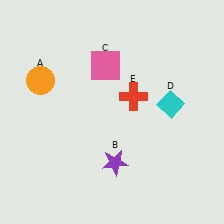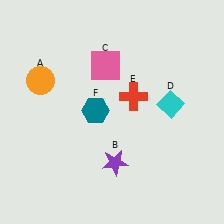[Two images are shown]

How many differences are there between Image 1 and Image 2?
There is 1 difference between the two images.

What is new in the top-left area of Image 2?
A teal hexagon (F) was added in the top-left area of Image 2.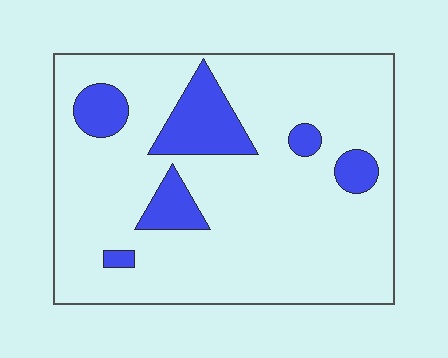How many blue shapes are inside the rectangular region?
6.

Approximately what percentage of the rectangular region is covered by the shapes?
Approximately 15%.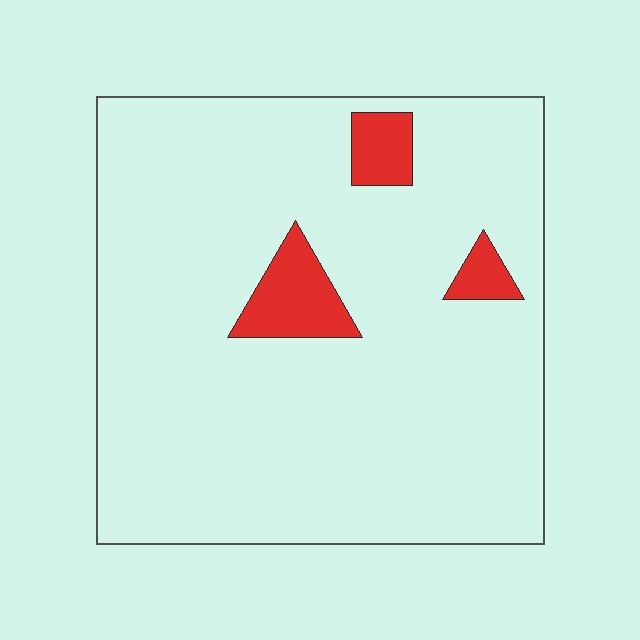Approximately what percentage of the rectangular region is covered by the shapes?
Approximately 10%.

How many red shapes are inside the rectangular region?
3.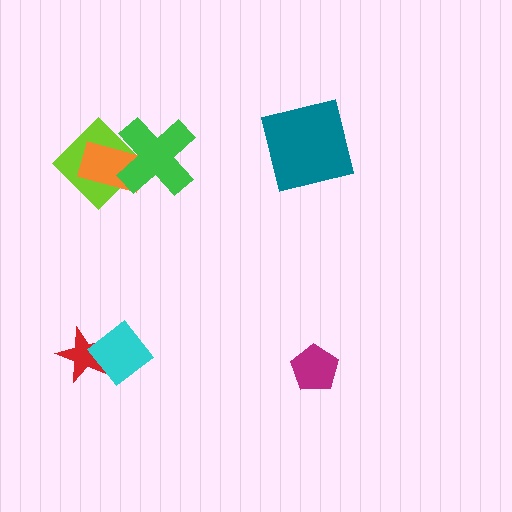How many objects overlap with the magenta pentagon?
0 objects overlap with the magenta pentagon.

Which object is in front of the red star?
The cyan diamond is in front of the red star.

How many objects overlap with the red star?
1 object overlaps with the red star.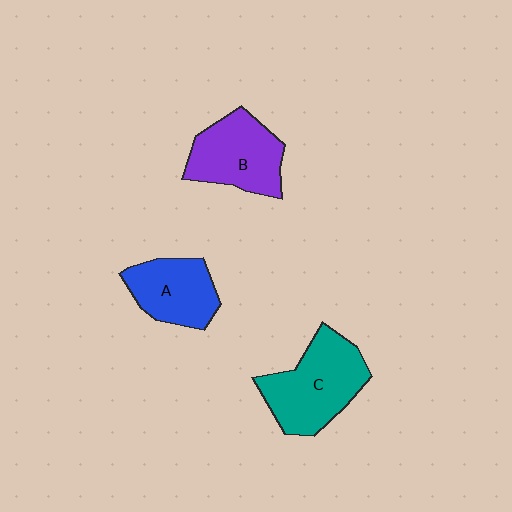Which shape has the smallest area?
Shape A (blue).